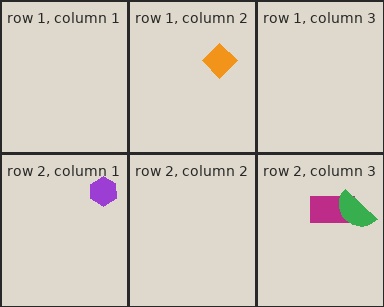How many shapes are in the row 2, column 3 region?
2.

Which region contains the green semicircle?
The row 2, column 3 region.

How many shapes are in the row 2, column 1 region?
1.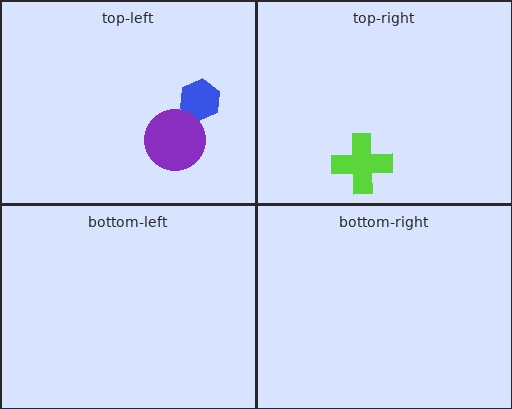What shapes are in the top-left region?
The blue hexagon, the purple circle.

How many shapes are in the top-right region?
1.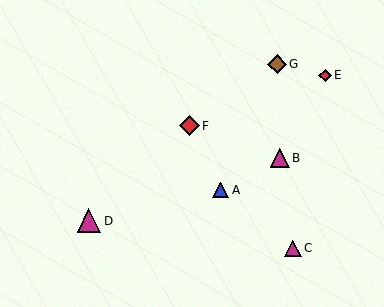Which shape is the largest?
The magenta triangle (labeled D) is the largest.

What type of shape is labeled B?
Shape B is a magenta triangle.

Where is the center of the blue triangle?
The center of the blue triangle is at (221, 190).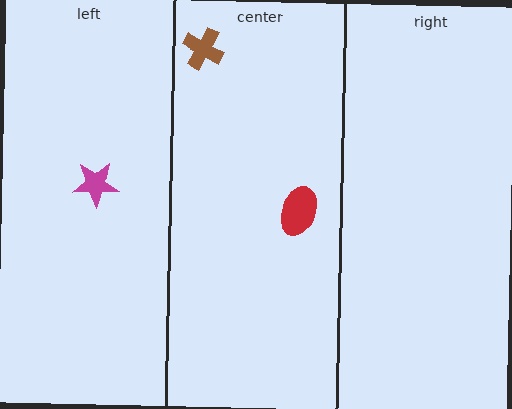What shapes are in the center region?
The red ellipse, the brown cross.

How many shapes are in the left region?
1.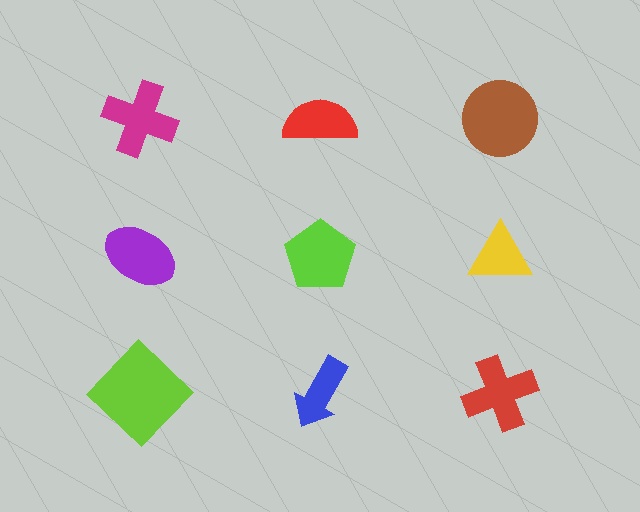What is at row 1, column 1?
A magenta cross.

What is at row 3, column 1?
A lime diamond.